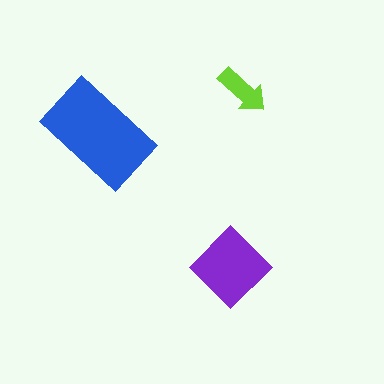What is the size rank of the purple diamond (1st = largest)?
2nd.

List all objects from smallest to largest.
The lime arrow, the purple diamond, the blue rectangle.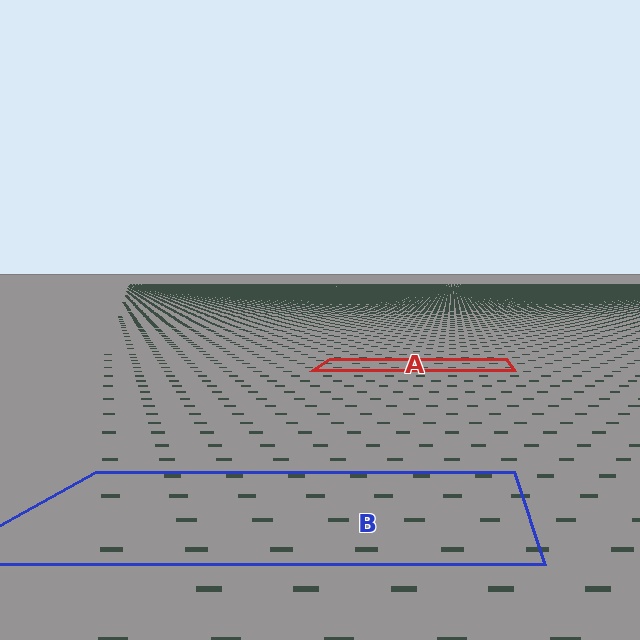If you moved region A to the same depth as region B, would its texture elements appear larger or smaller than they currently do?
They would appear larger. At a closer depth, the same texture elements are projected at a bigger on-screen size.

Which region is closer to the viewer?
Region B is closer. The texture elements there are larger and more spread out.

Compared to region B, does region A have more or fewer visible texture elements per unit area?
Region A has more texture elements per unit area — they are packed more densely because it is farther away.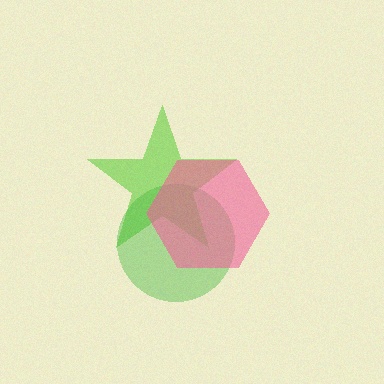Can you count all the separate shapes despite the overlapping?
Yes, there are 3 separate shapes.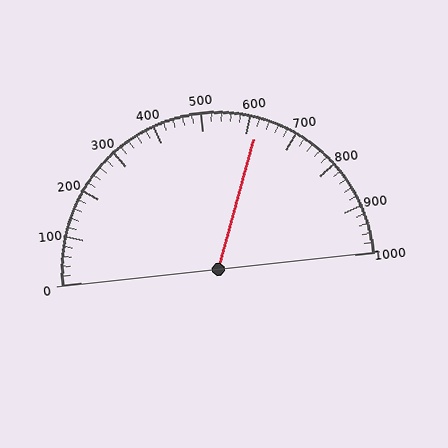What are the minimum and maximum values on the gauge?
The gauge ranges from 0 to 1000.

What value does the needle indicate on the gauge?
The needle indicates approximately 620.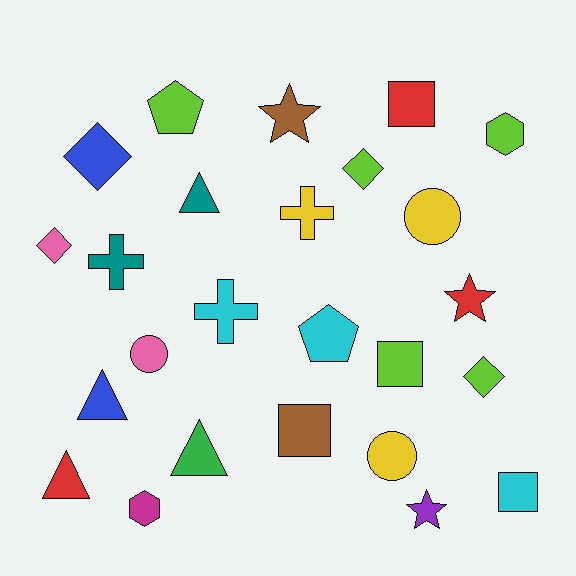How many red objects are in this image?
There are 3 red objects.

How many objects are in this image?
There are 25 objects.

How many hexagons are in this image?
There are 2 hexagons.